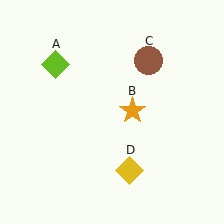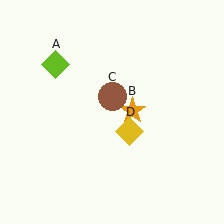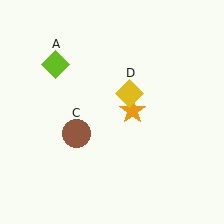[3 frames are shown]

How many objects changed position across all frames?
2 objects changed position: brown circle (object C), yellow diamond (object D).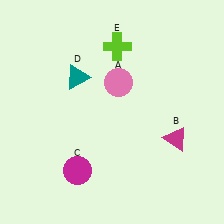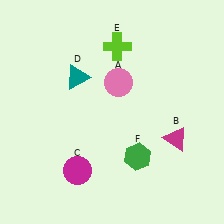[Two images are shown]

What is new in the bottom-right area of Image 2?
A green hexagon (F) was added in the bottom-right area of Image 2.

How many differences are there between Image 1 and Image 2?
There is 1 difference between the two images.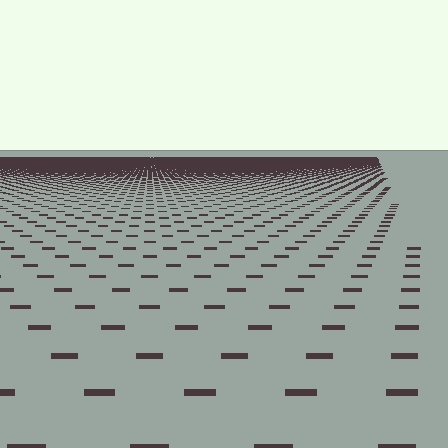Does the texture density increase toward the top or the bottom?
Density increases toward the top.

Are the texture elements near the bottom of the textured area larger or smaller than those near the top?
Larger. Near the bottom, elements are closer to the viewer and appear at a bigger on-screen size.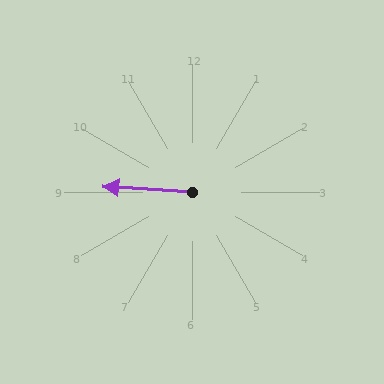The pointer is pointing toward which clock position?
Roughly 9 o'clock.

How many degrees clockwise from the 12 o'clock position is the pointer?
Approximately 274 degrees.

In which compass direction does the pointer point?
West.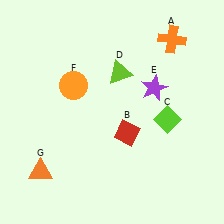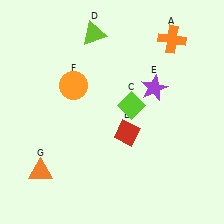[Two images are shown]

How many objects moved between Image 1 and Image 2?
2 objects moved between the two images.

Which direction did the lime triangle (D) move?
The lime triangle (D) moved up.